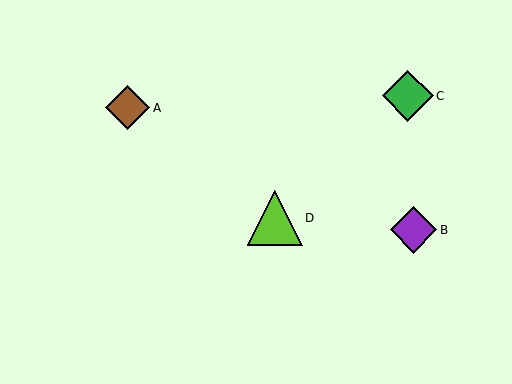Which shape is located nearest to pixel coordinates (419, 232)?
The purple diamond (labeled B) at (414, 230) is nearest to that location.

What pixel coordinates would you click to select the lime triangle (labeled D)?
Click at (275, 218) to select the lime triangle D.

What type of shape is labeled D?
Shape D is a lime triangle.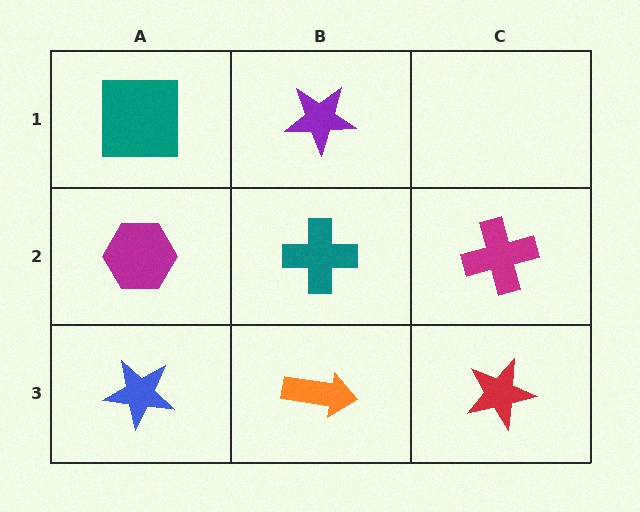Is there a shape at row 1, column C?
No, that cell is empty.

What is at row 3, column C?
A red star.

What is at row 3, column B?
An orange arrow.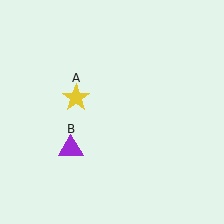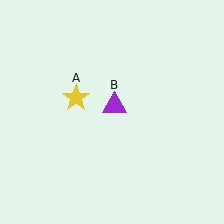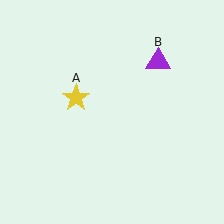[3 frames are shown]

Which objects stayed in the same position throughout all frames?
Yellow star (object A) remained stationary.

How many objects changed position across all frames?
1 object changed position: purple triangle (object B).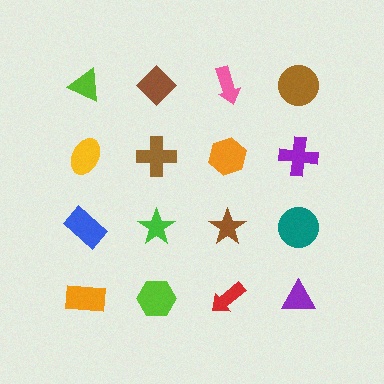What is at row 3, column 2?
A green star.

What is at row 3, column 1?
A blue rectangle.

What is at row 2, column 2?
A brown cross.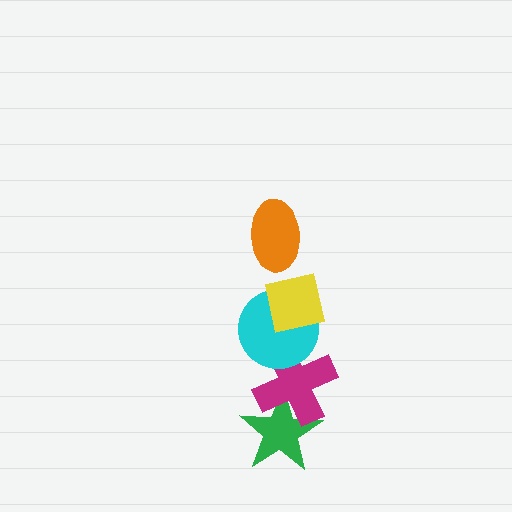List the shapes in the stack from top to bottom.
From top to bottom: the orange ellipse, the yellow square, the cyan circle, the magenta cross, the green star.